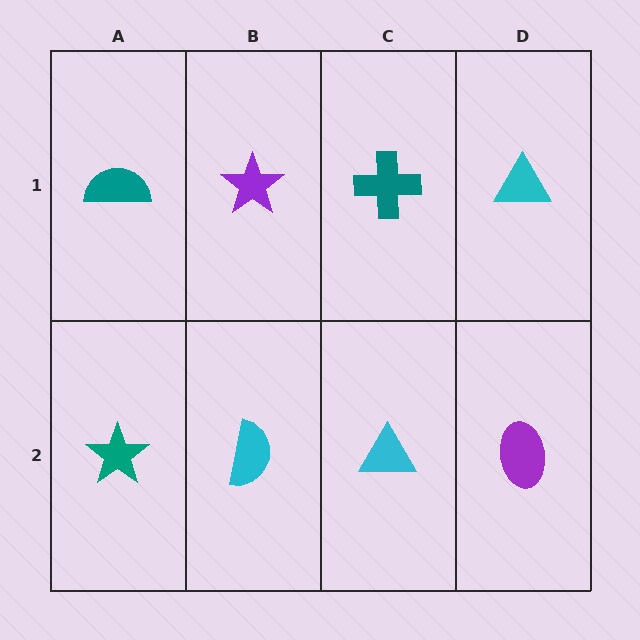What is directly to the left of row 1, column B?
A teal semicircle.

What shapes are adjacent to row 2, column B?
A purple star (row 1, column B), a teal star (row 2, column A), a cyan triangle (row 2, column C).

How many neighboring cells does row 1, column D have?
2.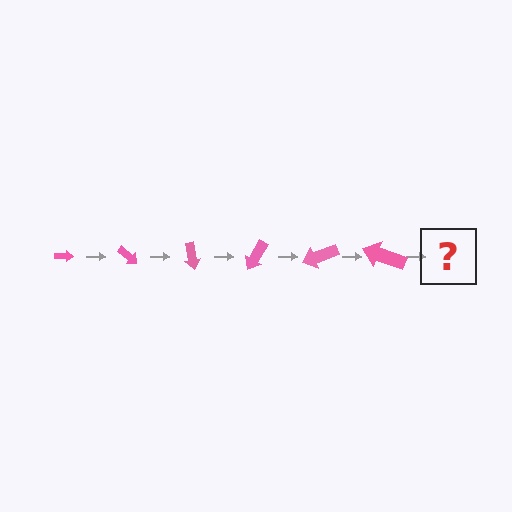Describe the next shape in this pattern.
It should be an arrow, larger than the previous one and rotated 240 degrees from the start.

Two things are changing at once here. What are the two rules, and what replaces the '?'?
The two rules are that the arrow grows larger each step and it rotates 40 degrees each step. The '?' should be an arrow, larger than the previous one and rotated 240 degrees from the start.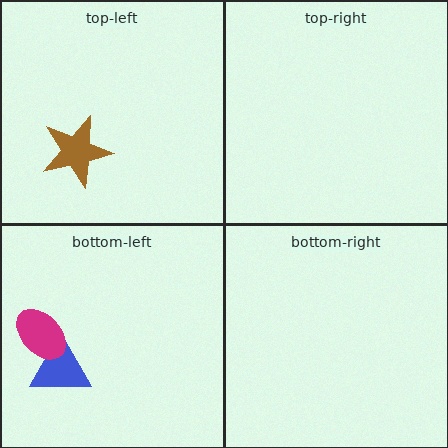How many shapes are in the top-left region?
1.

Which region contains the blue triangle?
The bottom-left region.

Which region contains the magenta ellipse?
The bottom-left region.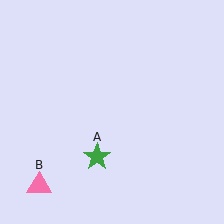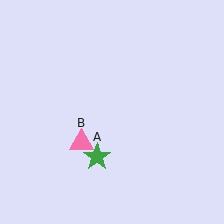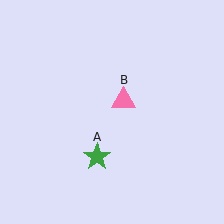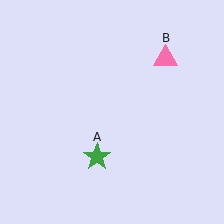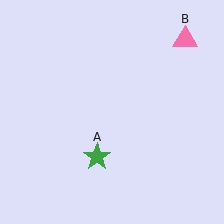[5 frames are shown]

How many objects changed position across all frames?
1 object changed position: pink triangle (object B).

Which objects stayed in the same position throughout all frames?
Green star (object A) remained stationary.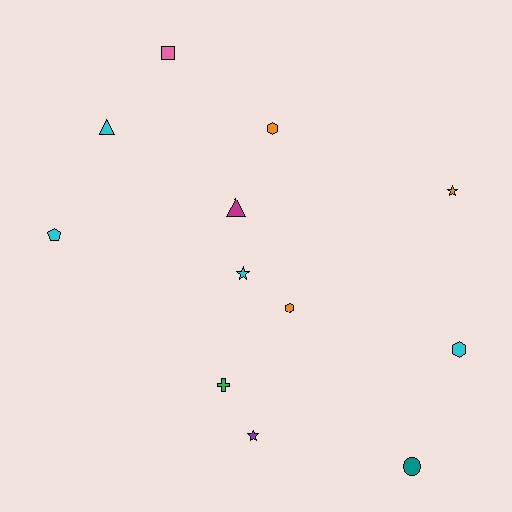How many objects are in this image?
There are 12 objects.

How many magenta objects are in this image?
There is 1 magenta object.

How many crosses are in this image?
There is 1 cross.